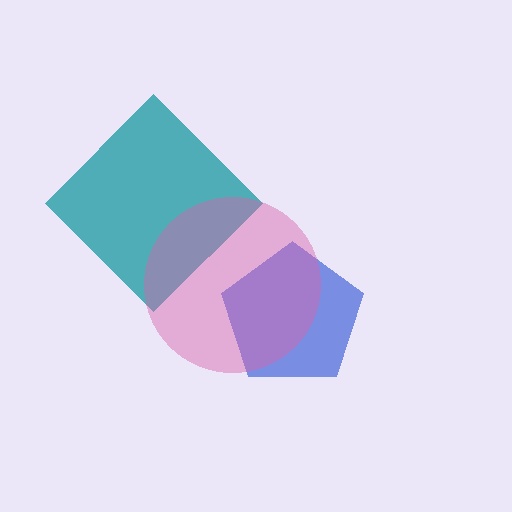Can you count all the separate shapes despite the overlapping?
Yes, there are 3 separate shapes.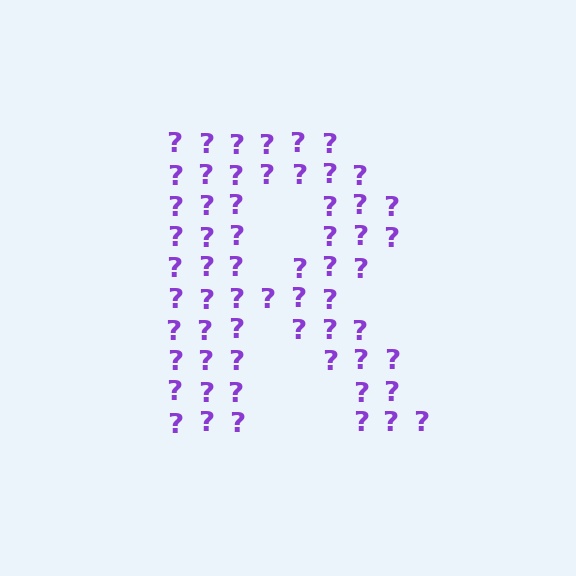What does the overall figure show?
The overall figure shows the letter R.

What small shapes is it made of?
It is made of small question marks.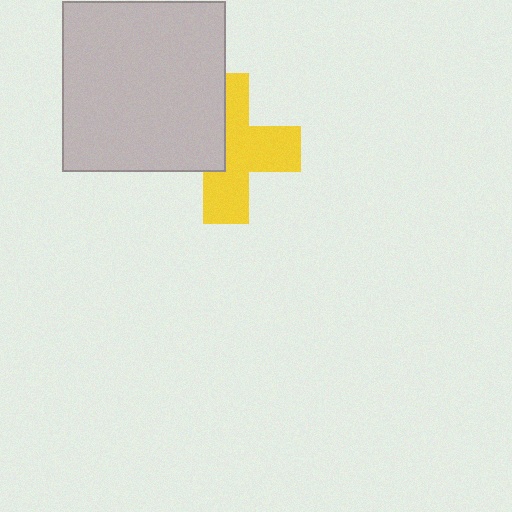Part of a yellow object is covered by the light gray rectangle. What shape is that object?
It is a cross.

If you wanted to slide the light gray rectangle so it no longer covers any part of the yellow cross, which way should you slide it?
Slide it left — that is the most direct way to separate the two shapes.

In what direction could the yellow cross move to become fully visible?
The yellow cross could move right. That would shift it out from behind the light gray rectangle entirely.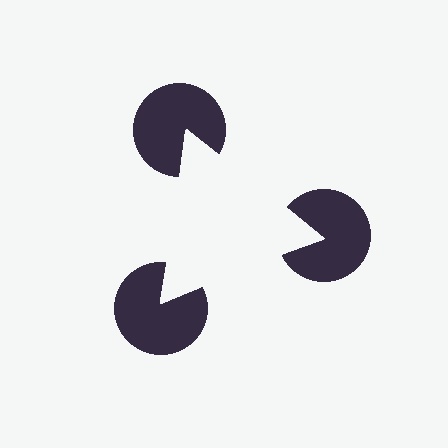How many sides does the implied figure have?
3 sides.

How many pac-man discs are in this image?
There are 3 — one at each vertex of the illusory triangle.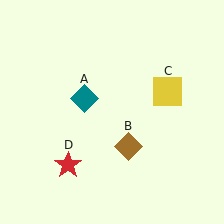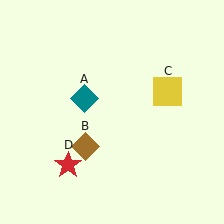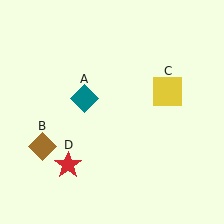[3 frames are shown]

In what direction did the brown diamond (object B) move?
The brown diamond (object B) moved left.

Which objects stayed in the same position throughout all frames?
Teal diamond (object A) and yellow square (object C) and red star (object D) remained stationary.